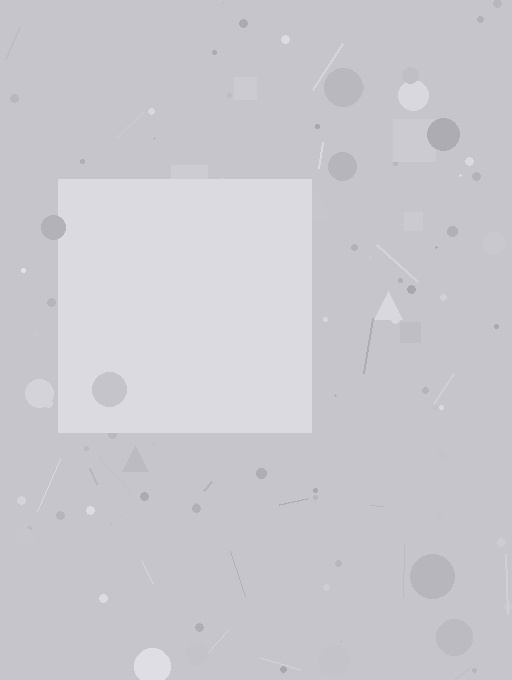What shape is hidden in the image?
A square is hidden in the image.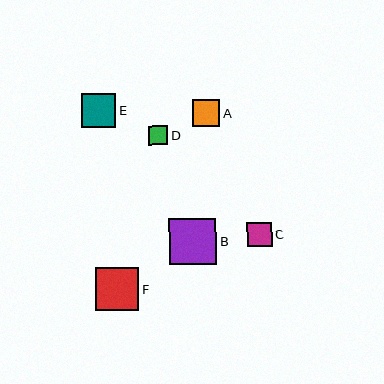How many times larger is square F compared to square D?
Square F is approximately 2.3 times the size of square D.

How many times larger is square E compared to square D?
Square E is approximately 1.8 times the size of square D.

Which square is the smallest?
Square D is the smallest with a size of approximately 19 pixels.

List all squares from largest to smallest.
From largest to smallest: B, F, E, A, C, D.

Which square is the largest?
Square B is the largest with a size of approximately 47 pixels.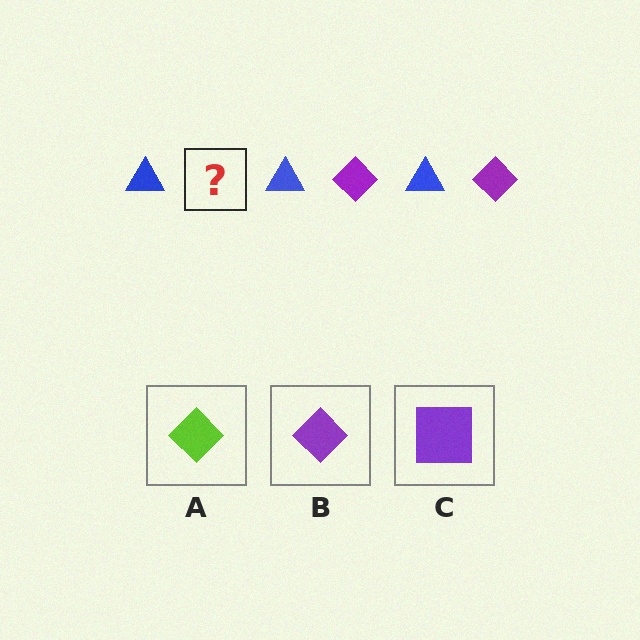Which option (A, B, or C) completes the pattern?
B.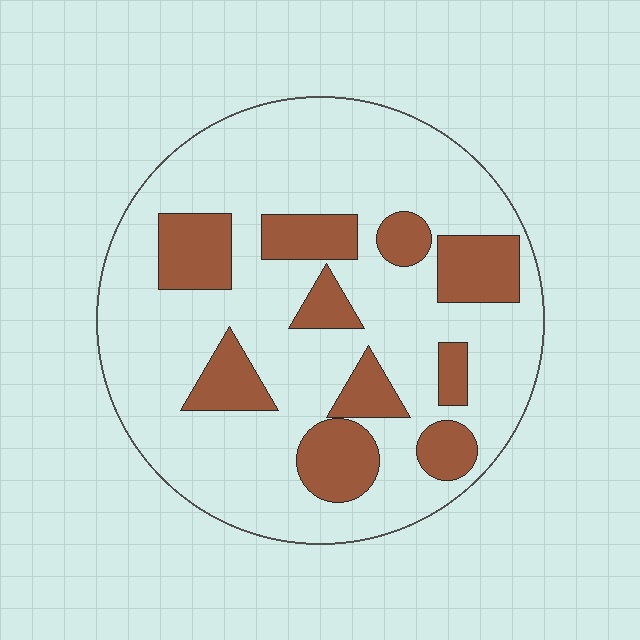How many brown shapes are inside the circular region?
10.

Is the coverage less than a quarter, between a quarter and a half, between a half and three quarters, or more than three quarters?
Less than a quarter.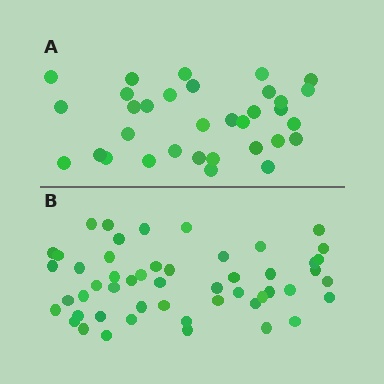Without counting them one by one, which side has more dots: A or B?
Region B (the bottom region) has more dots.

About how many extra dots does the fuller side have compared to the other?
Region B has approximately 20 more dots than region A.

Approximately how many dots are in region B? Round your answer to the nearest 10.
About 50 dots. (The exact count is 51, which rounds to 50.)